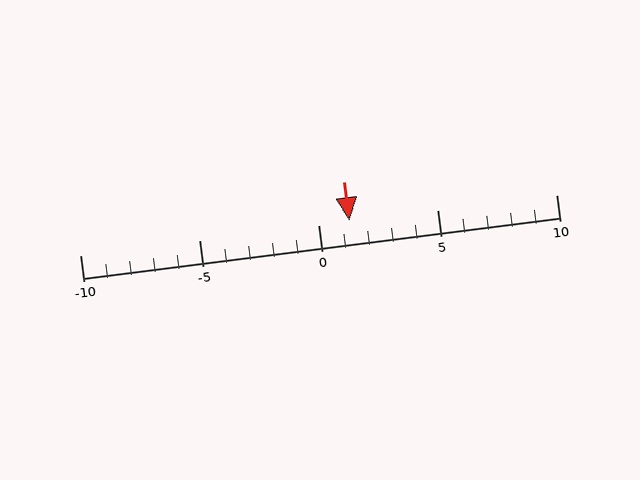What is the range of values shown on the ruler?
The ruler shows values from -10 to 10.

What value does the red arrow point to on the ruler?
The red arrow points to approximately 1.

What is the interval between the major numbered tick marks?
The major tick marks are spaced 5 units apart.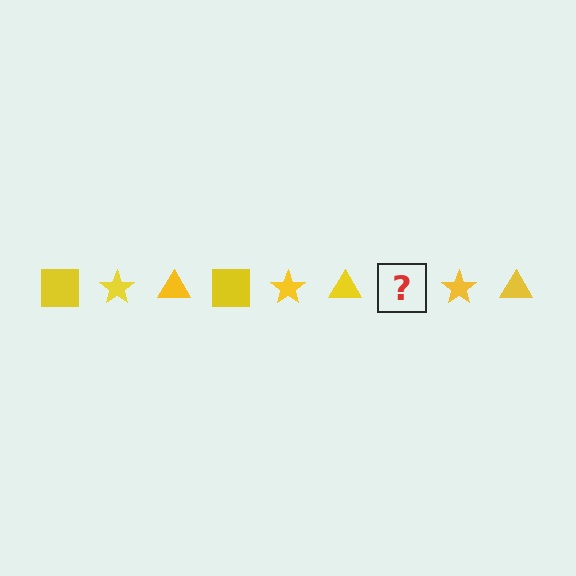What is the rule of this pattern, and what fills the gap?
The rule is that the pattern cycles through square, star, triangle shapes in yellow. The gap should be filled with a yellow square.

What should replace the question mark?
The question mark should be replaced with a yellow square.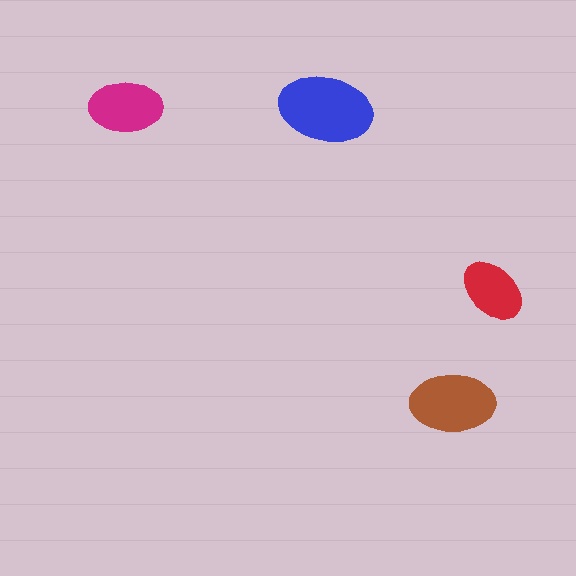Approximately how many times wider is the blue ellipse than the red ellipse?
About 1.5 times wider.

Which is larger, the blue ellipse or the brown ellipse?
The blue one.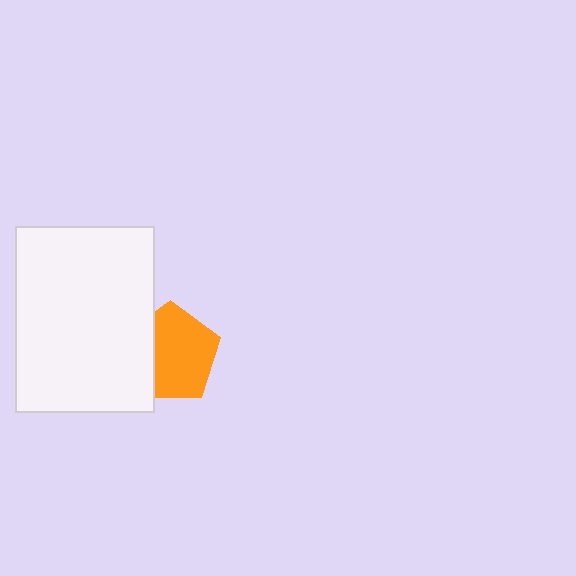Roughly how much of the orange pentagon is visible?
Most of it is visible (roughly 69%).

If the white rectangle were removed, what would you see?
You would see the complete orange pentagon.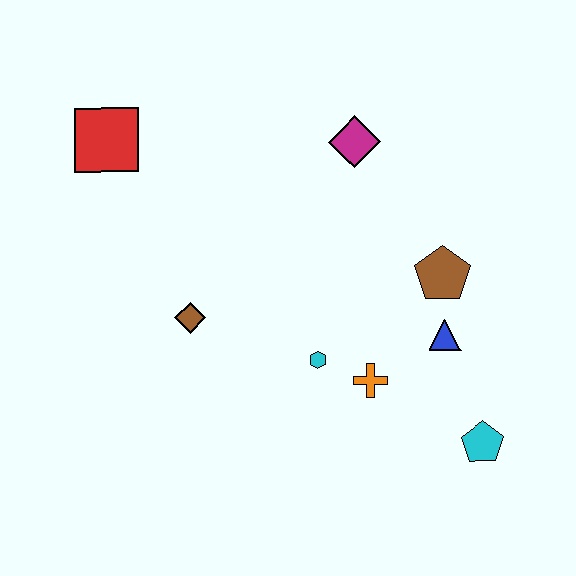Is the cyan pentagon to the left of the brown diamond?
No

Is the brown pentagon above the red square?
No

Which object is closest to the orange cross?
The cyan hexagon is closest to the orange cross.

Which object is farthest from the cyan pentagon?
The red square is farthest from the cyan pentagon.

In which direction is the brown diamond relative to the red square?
The brown diamond is below the red square.